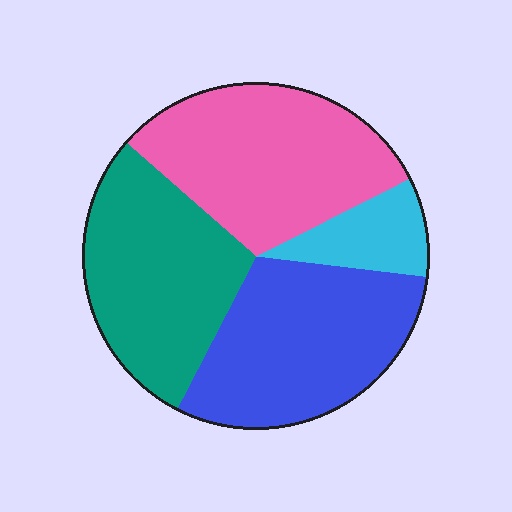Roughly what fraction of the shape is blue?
Blue takes up about one third (1/3) of the shape.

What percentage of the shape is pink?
Pink covers 31% of the shape.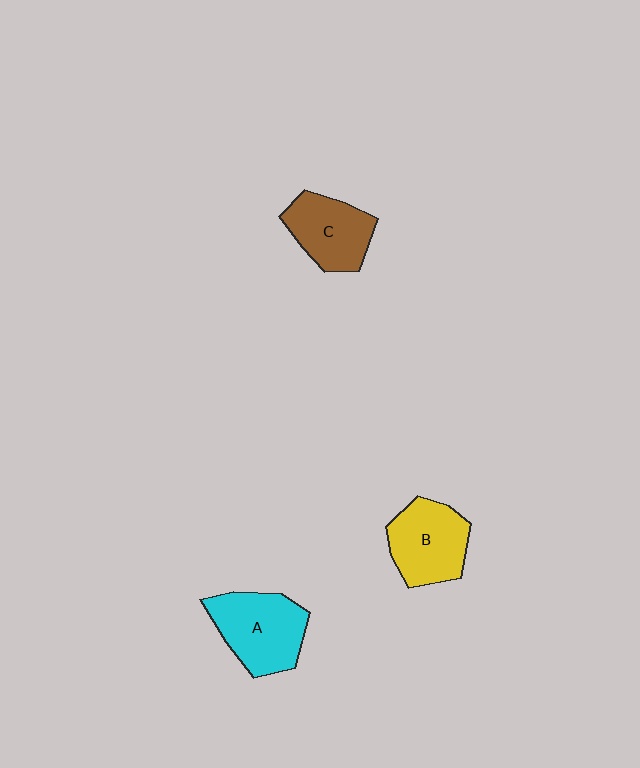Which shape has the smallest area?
Shape C (brown).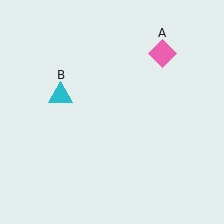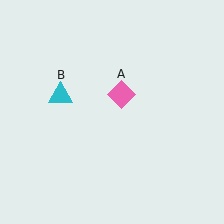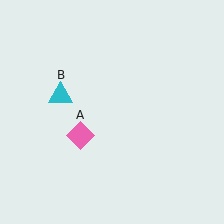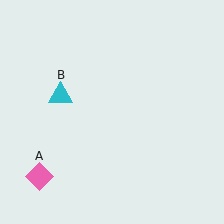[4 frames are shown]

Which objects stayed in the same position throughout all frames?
Cyan triangle (object B) remained stationary.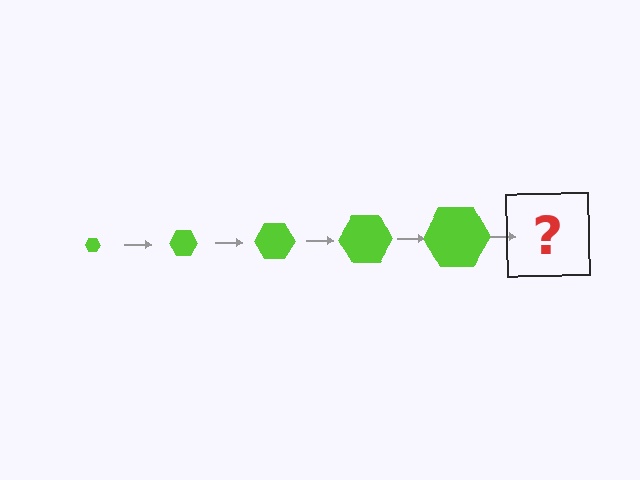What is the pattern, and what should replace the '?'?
The pattern is that the hexagon gets progressively larger each step. The '?' should be a lime hexagon, larger than the previous one.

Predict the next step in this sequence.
The next step is a lime hexagon, larger than the previous one.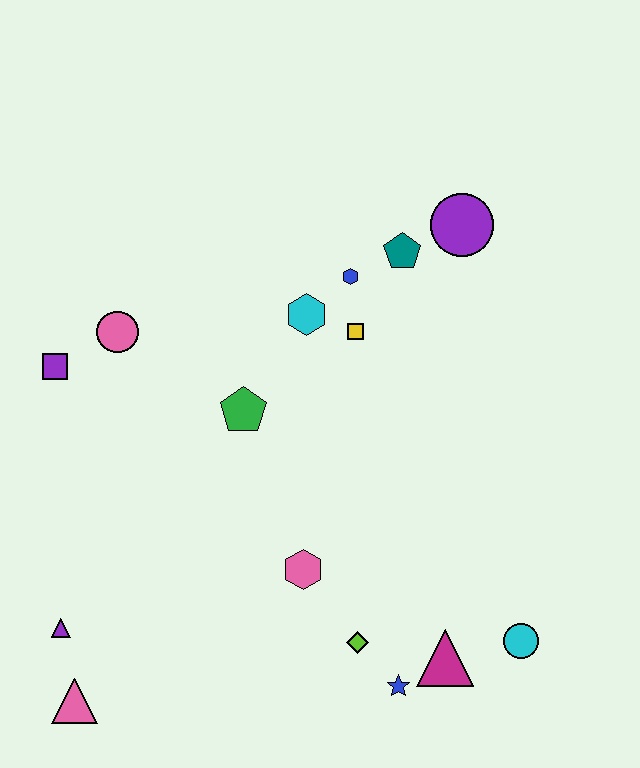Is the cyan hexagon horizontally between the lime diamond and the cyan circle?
No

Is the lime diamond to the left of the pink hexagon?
No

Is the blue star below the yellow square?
Yes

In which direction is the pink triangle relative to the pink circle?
The pink triangle is below the pink circle.